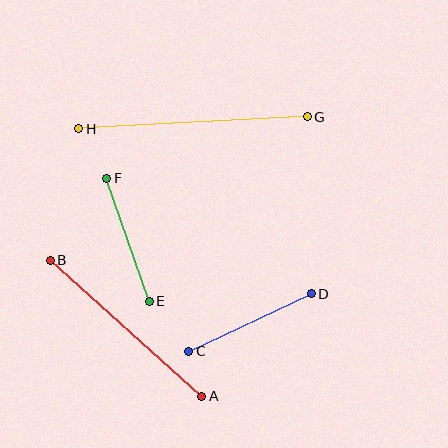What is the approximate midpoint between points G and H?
The midpoint is at approximately (193, 123) pixels.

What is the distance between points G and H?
The distance is approximately 229 pixels.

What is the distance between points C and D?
The distance is approximately 136 pixels.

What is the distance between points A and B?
The distance is approximately 203 pixels.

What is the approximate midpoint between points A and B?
The midpoint is at approximately (126, 328) pixels.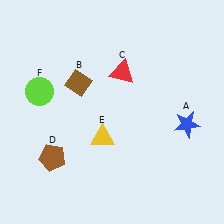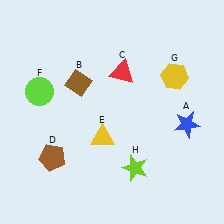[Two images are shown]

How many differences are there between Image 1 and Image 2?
There are 2 differences between the two images.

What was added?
A yellow hexagon (G), a lime star (H) were added in Image 2.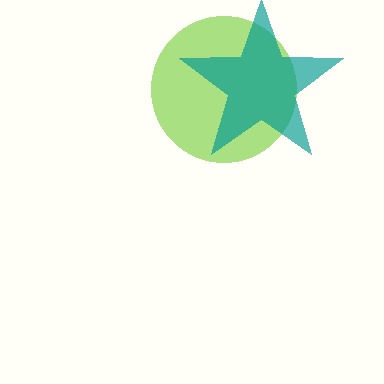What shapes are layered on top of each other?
The layered shapes are: a lime circle, a teal star.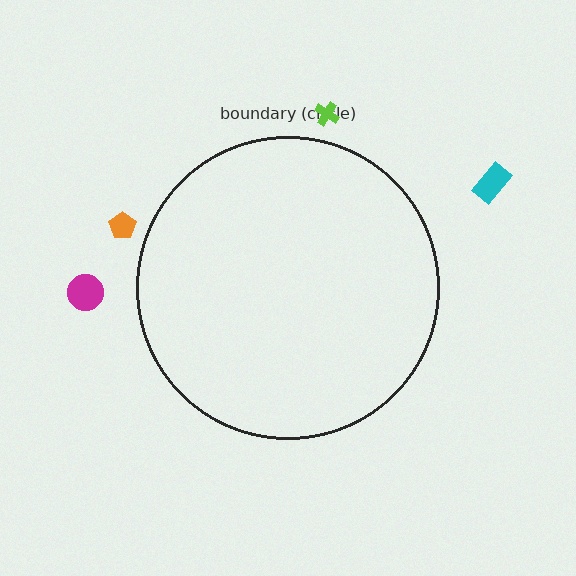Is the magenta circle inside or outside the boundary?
Outside.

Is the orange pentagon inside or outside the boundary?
Outside.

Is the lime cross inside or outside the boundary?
Outside.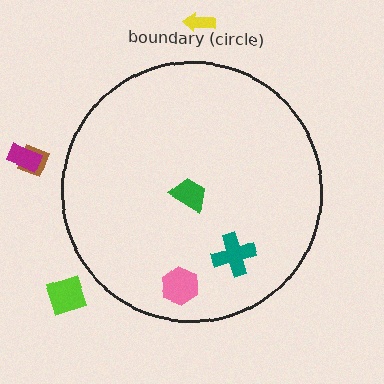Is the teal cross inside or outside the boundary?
Inside.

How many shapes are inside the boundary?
3 inside, 4 outside.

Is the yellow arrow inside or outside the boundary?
Outside.